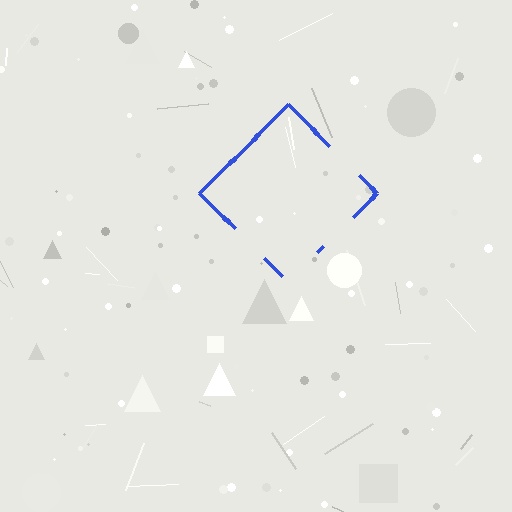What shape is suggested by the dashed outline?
The dashed outline suggests a diamond.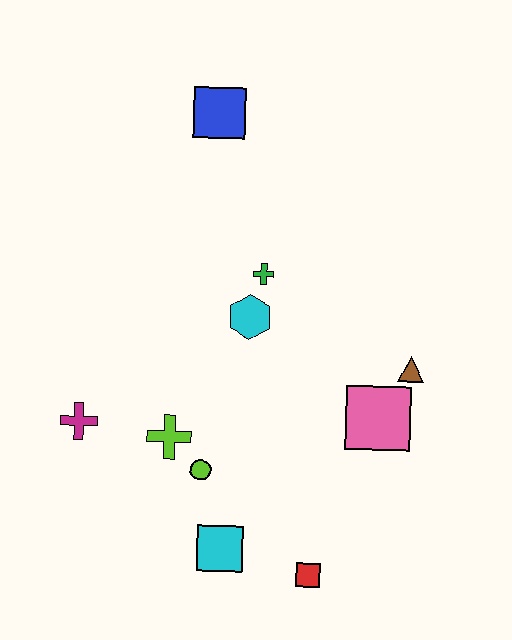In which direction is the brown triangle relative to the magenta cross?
The brown triangle is to the right of the magenta cross.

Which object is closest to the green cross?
The cyan hexagon is closest to the green cross.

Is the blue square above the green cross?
Yes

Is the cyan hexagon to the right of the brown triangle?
No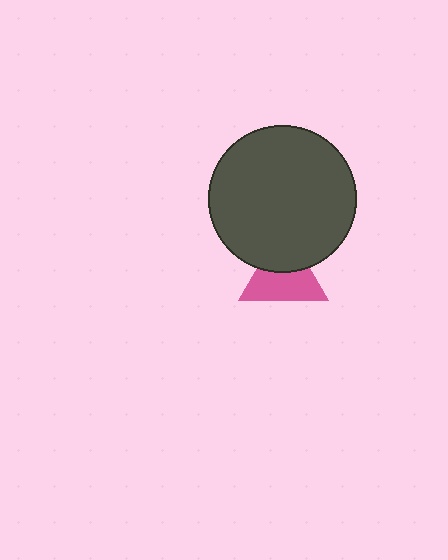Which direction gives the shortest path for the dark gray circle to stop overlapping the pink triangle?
Moving up gives the shortest separation.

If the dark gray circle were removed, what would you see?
You would see the complete pink triangle.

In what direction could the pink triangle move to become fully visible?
The pink triangle could move down. That would shift it out from behind the dark gray circle entirely.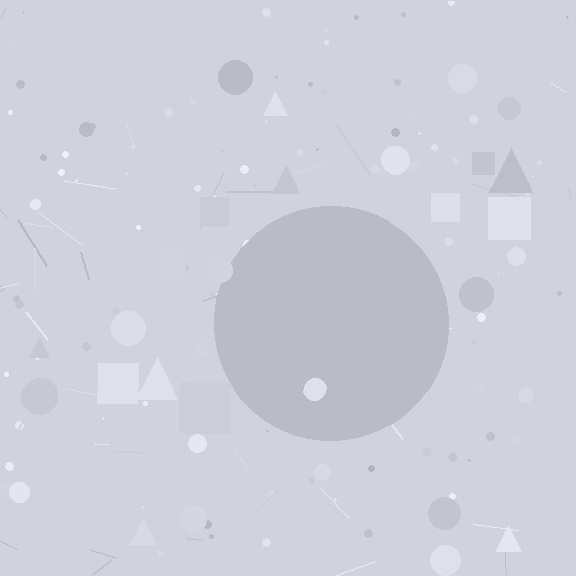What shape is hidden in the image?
A circle is hidden in the image.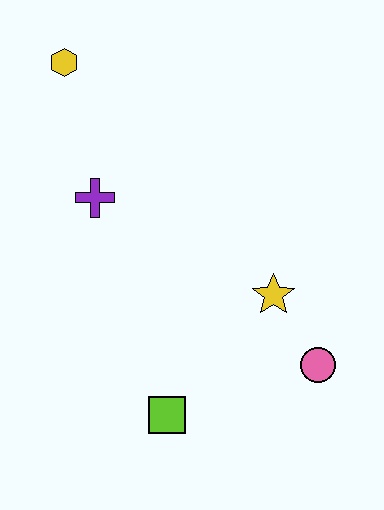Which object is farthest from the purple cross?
The pink circle is farthest from the purple cross.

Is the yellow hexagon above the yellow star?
Yes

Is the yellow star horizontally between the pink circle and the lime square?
Yes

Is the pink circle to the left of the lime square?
No